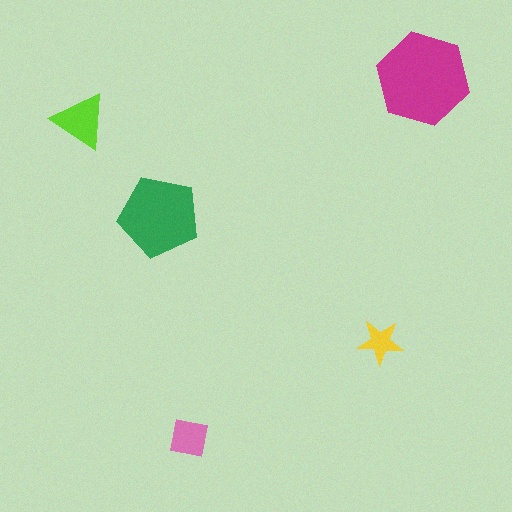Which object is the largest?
The magenta hexagon.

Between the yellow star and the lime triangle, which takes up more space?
The lime triangle.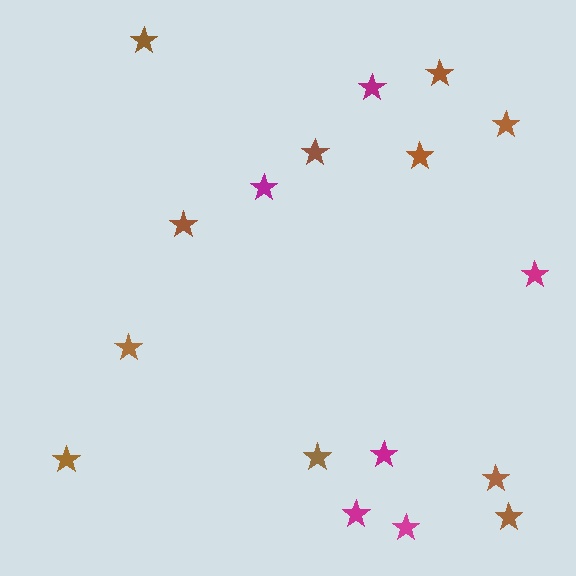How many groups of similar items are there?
There are 2 groups: one group of brown stars (11) and one group of magenta stars (6).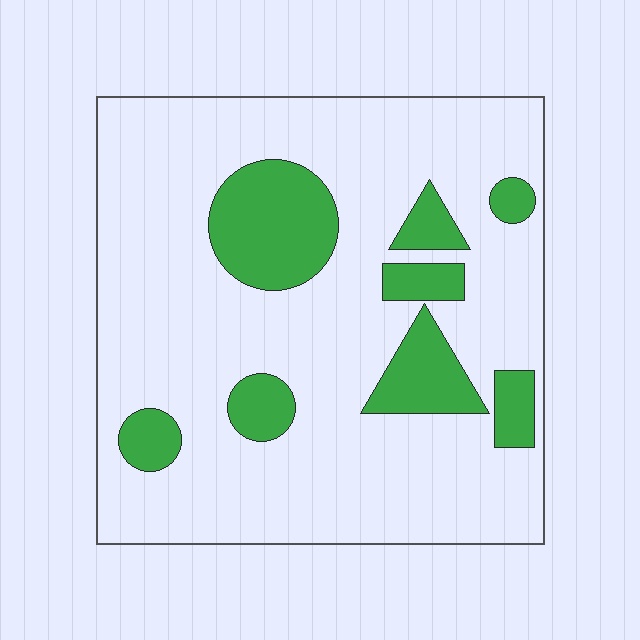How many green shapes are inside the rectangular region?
8.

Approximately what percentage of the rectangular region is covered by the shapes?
Approximately 20%.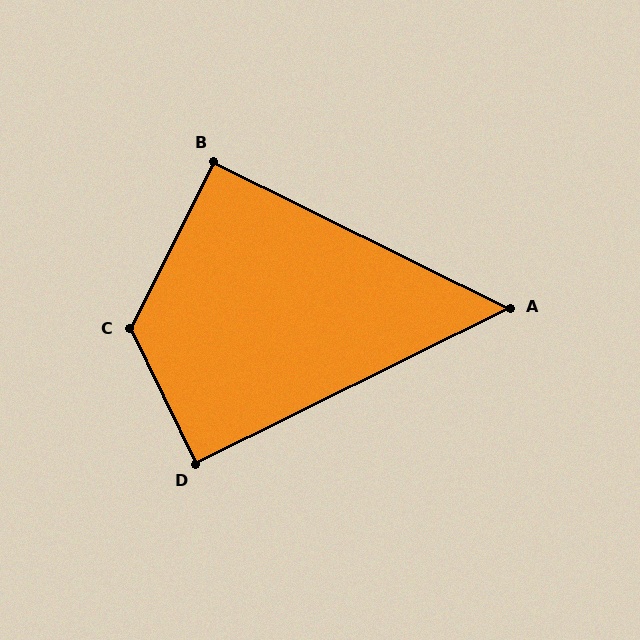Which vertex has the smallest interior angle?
A, at approximately 53 degrees.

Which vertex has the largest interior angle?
C, at approximately 127 degrees.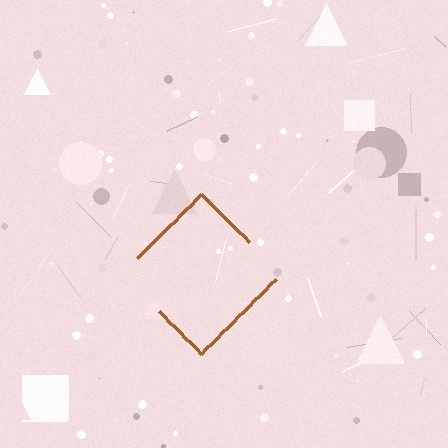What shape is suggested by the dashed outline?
The dashed outline suggests a diamond.